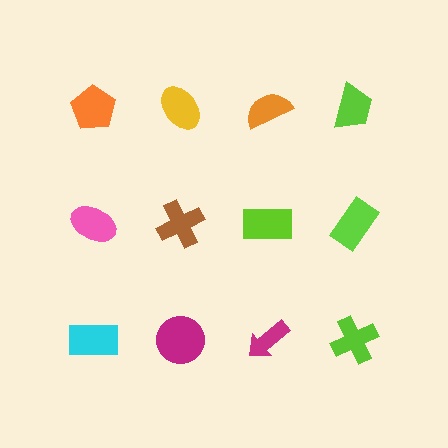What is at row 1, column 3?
An orange semicircle.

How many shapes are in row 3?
4 shapes.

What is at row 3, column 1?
A cyan rectangle.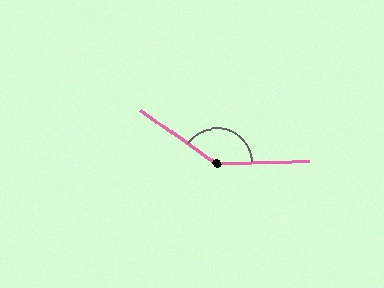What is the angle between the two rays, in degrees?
Approximately 143 degrees.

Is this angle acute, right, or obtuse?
It is obtuse.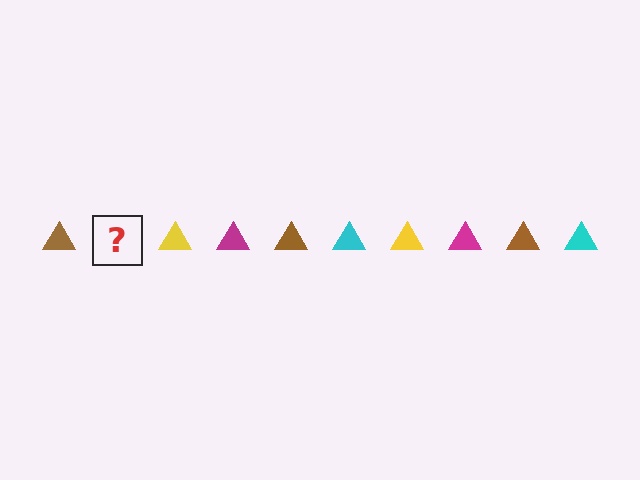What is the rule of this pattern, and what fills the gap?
The rule is that the pattern cycles through brown, cyan, yellow, magenta triangles. The gap should be filled with a cyan triangle.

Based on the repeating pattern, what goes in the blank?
The blank should be a cyan triangle.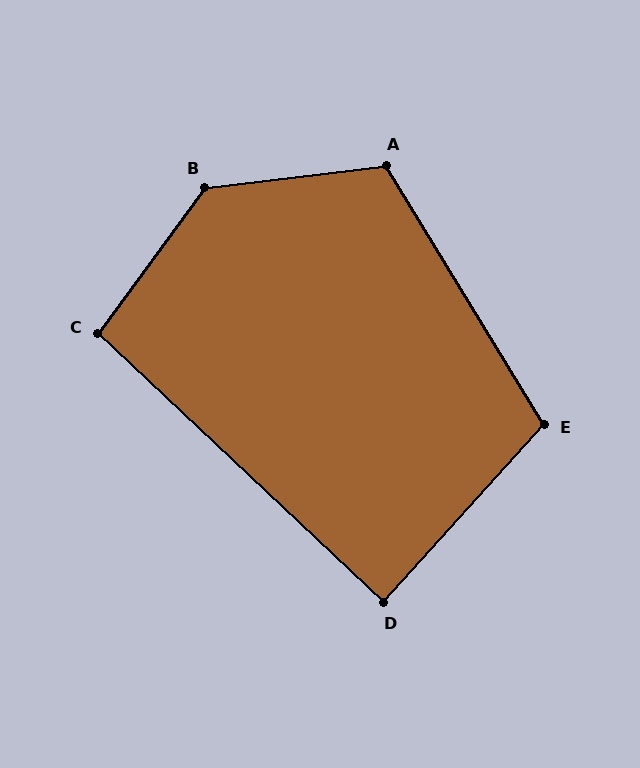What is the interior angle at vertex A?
Approximately 115 degrees (obtuse).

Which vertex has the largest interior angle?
B, at approximately 133 degrees.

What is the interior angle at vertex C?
Approximately 97 degrees (obtuse).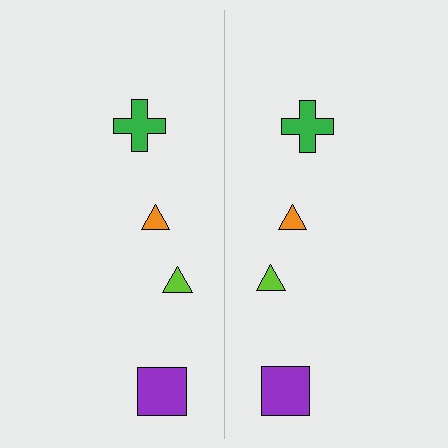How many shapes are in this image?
There are 8 shapes in this image.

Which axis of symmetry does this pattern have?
The pattern has a vertical axis of symmetry running through the center of the image.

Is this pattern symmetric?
Yes, this pattern has bilateral (reflection) symmetry.